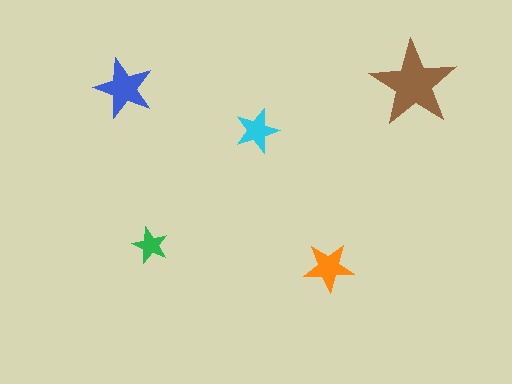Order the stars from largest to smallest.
the brown one, the blue one, the orange one, the cyan one, the green one.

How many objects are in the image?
There are 5 objects in the image.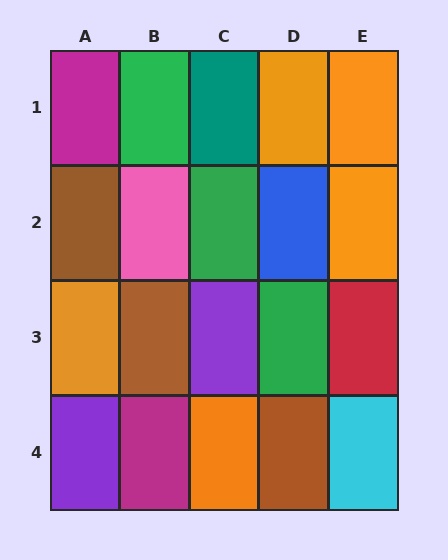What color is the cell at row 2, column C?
Green.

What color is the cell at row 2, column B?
Pink.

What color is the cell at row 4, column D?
Brown.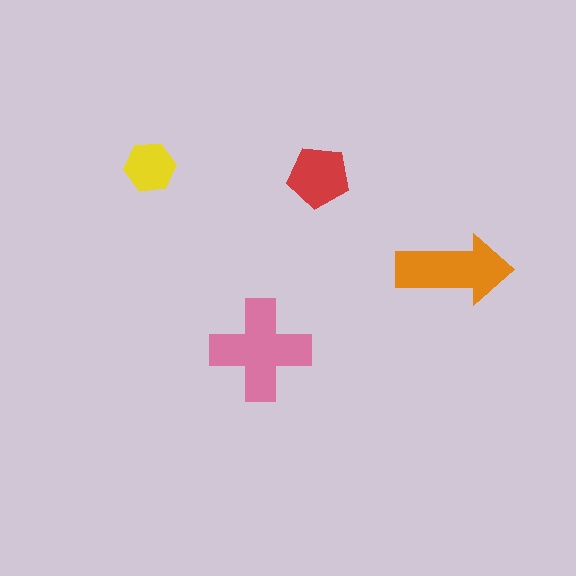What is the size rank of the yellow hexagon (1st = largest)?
4th.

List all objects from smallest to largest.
The yellow hexagon, the red pentagon, the orange arrow, the pink cross.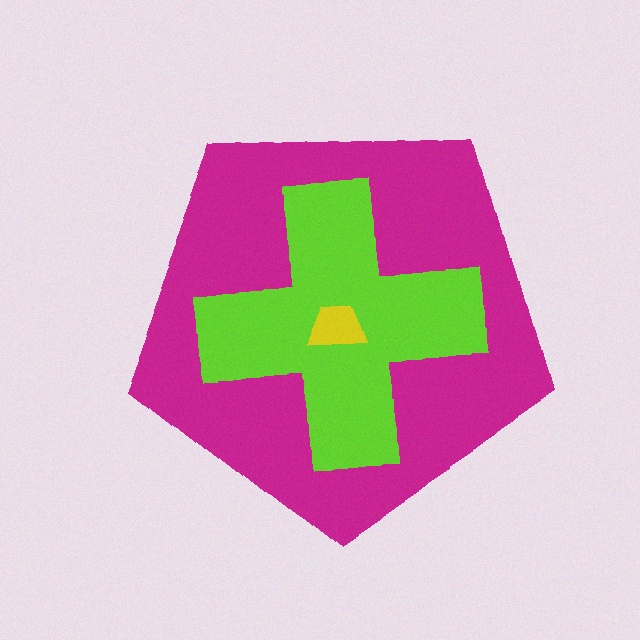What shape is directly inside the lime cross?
The yellow trapezoid.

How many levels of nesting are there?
3.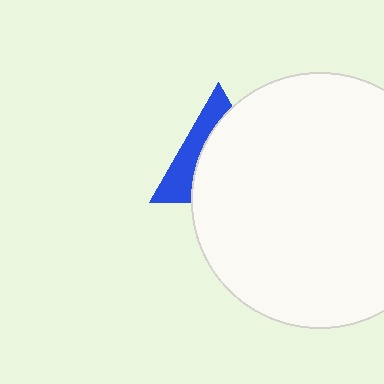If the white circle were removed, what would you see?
You would see the complete blue triangle.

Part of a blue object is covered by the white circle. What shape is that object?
It is a triangle.